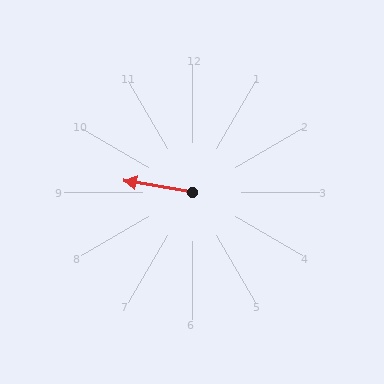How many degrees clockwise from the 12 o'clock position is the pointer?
Approximately 280 degrees.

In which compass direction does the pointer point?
West.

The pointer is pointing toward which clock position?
Roughly 9 o'clock.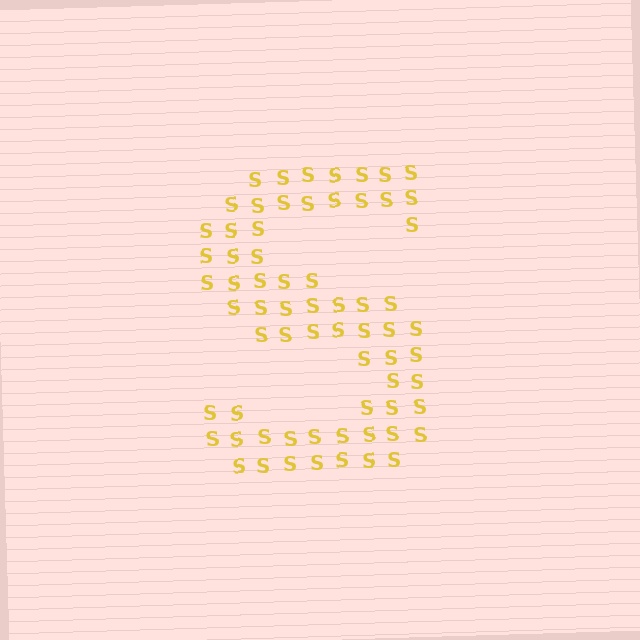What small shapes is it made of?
It is made of small letter S's.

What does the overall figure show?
The overall figure shows the letter S.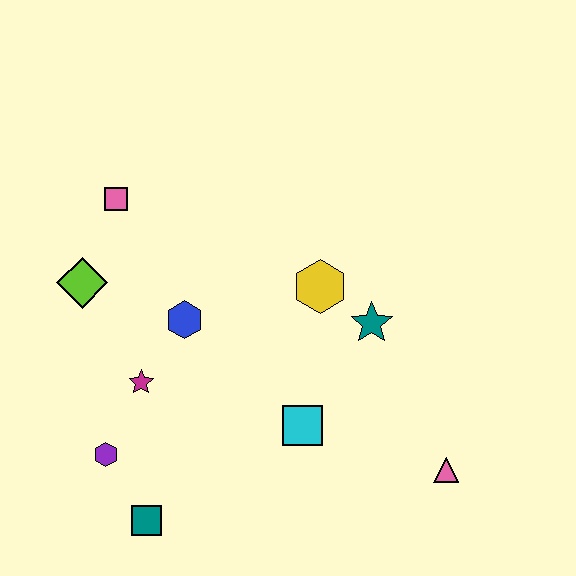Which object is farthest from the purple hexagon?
The pink triangle is farthest from the purple hexagon.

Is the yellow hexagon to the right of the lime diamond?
Yes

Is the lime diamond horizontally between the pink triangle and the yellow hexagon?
No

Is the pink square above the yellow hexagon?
Yes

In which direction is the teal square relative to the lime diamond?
The teal square is below the lime diamond.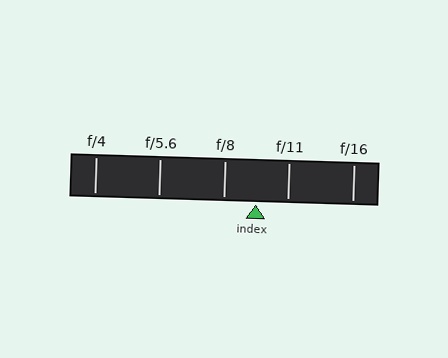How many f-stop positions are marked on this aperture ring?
There are 5 f-stop positions marked.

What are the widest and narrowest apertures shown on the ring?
The widest aperture shown is f/4 and the narrowest is f/16.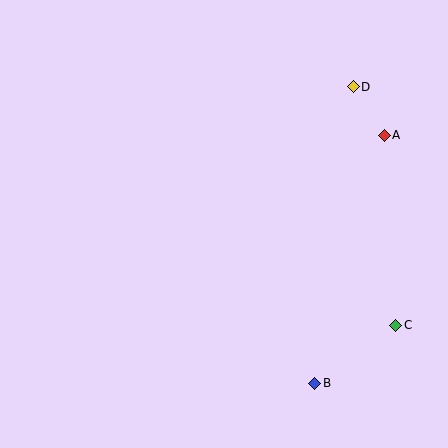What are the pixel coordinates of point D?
Point D is at (353, 87).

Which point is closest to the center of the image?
Point A at (384, 135) is closest to the center.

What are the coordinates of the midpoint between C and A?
The midpoint between C and A is at (390, 230).